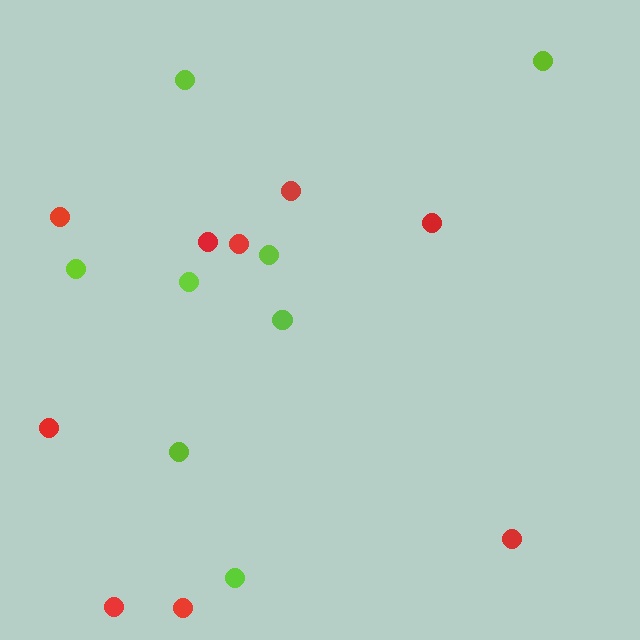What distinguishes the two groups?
There are 2 groups: one group of lime circles (8) and one group of red circles (9).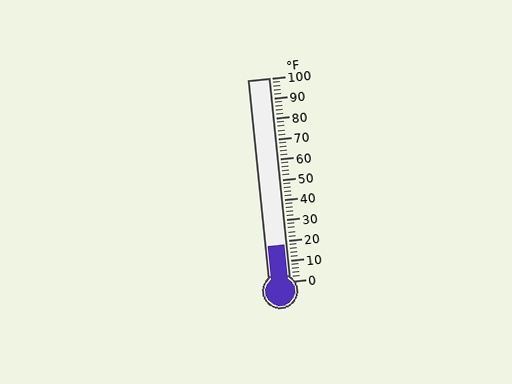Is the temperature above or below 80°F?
The temperature is below 80°F.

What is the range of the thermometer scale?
The thermometer scale ranges from 0°F to 100°F.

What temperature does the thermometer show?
The thermometer shows approximately 18°F.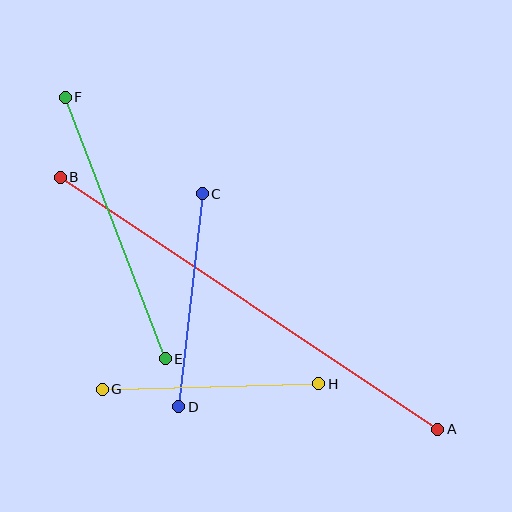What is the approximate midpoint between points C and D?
The midpoint is at approximately (190, 300) pixels.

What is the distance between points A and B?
The distance is approximately 454 pixels.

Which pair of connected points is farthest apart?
Points A and B are farthest apart.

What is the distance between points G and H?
The distance is approximately 217 pixels.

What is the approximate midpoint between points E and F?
The midpoint is at approximately (115, 228) pixels.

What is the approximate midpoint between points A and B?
The midpoint is at approximately (249, 303) pixels.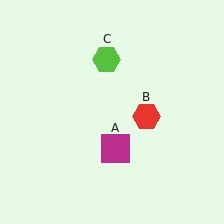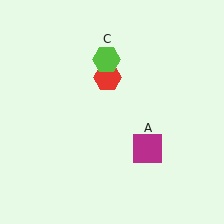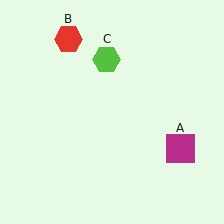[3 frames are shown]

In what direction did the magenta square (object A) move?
The magenta square (object A) moved right.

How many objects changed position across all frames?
2 objects changed position: magenta square (object A), red hexagon (object B).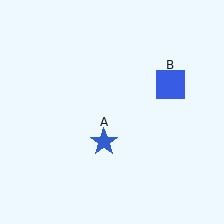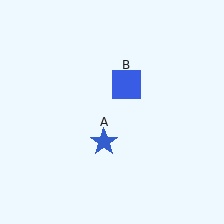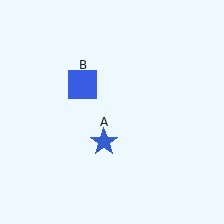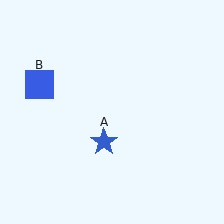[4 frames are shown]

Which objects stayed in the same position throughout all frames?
Blue star (object A) remained stationary.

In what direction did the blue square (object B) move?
The blue square (object B) moved left.